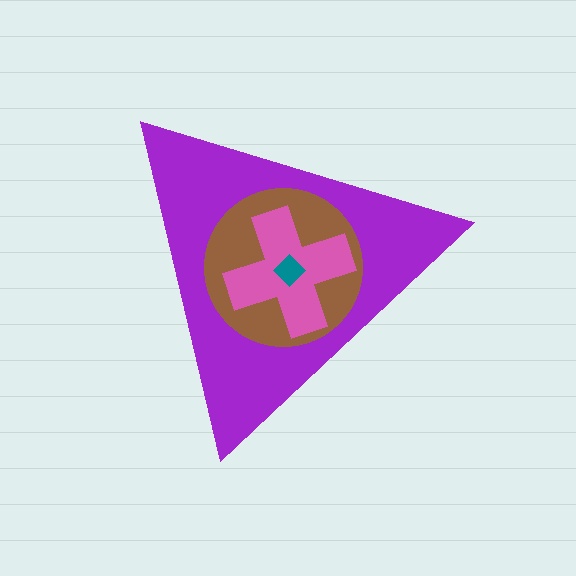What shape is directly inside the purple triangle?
The brown circle.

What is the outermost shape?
The purple triangle.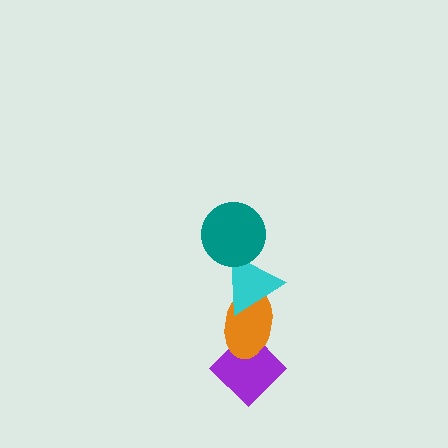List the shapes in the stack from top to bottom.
From top to bottom: the teal circle, the cyan triangle, the orange ellipse, the purple diamond.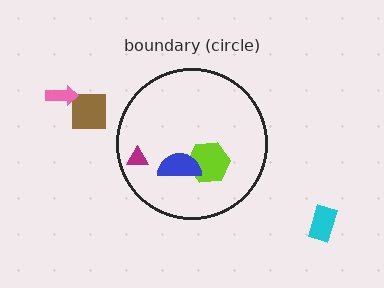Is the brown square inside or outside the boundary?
Outside.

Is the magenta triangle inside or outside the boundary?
Inside.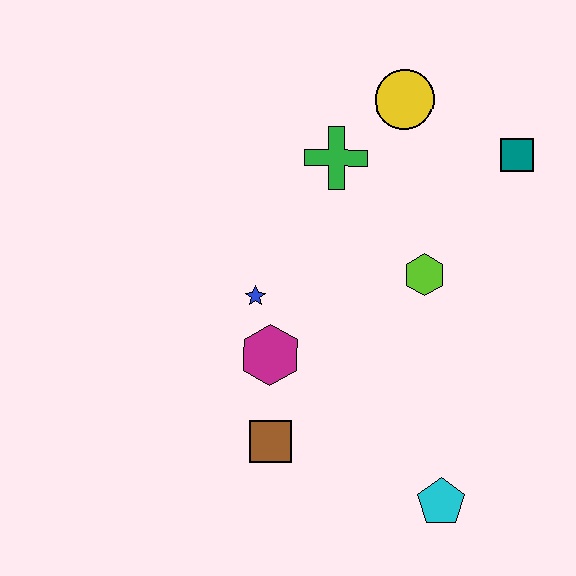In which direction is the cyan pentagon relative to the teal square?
The cyan pentagon is below the teal square.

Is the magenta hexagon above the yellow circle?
No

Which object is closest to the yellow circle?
The green cross is closest to the yellow circle.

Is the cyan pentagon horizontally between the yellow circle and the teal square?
Yes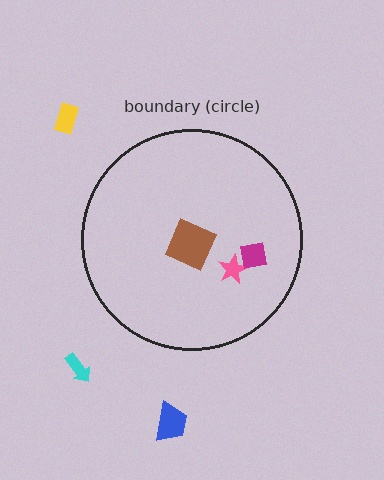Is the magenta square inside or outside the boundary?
Inside.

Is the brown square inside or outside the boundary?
Inside.